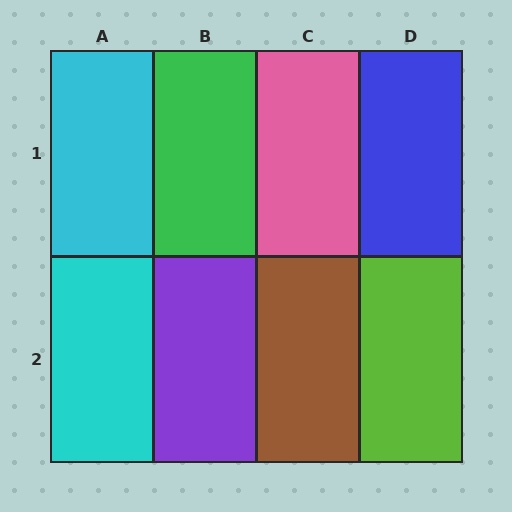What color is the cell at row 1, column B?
Green.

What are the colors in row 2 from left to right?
Cyan, purple, brown, lime.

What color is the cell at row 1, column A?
Cyan.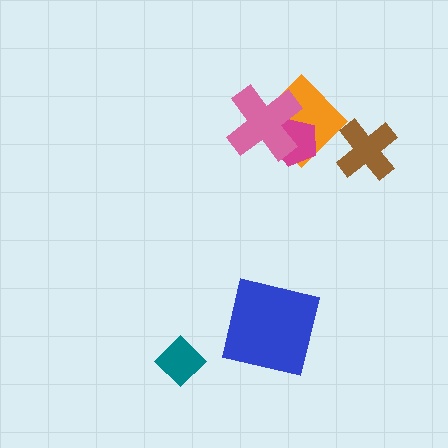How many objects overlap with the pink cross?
2 objects overlap with the pink cross.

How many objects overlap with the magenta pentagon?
2 objects overlap with the magenta pentagon.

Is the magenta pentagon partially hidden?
Yes, it is partially covered by another shape.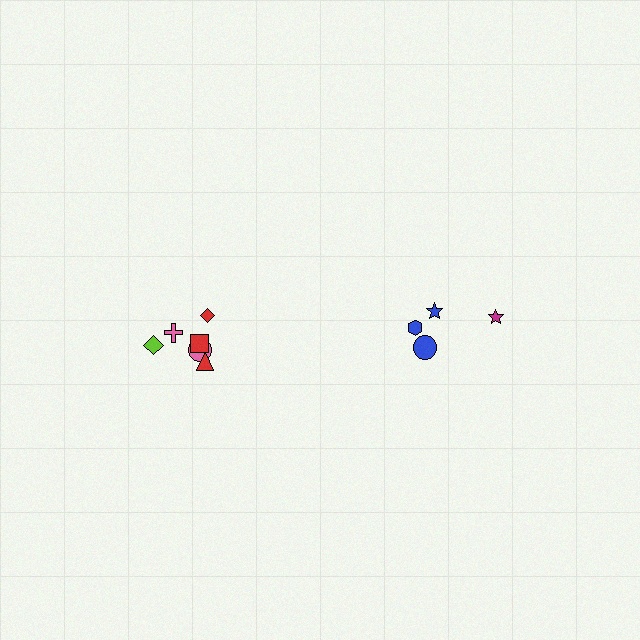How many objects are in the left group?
There are 6 objects.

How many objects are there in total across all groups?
There are 10 objects.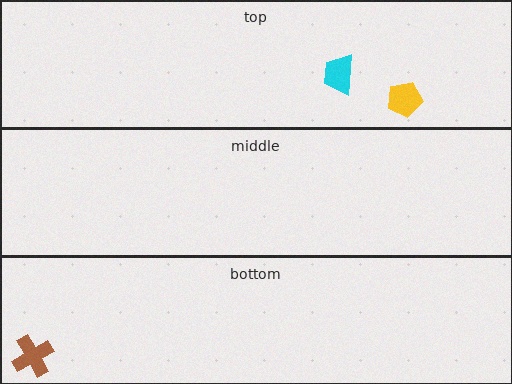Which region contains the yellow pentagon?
The top region.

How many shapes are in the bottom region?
1.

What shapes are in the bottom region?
The brown cross.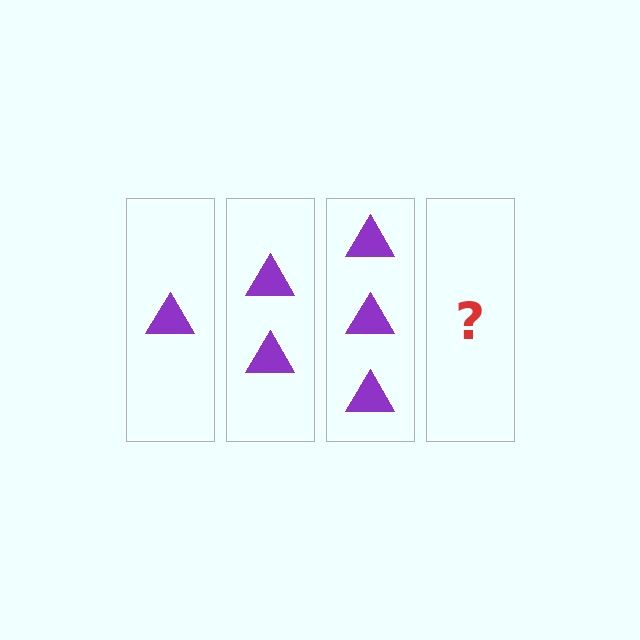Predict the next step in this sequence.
The next step is 4 triangles.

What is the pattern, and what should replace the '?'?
The pattern is that each step adds one more triangle. The '?' should be 4 triangles.